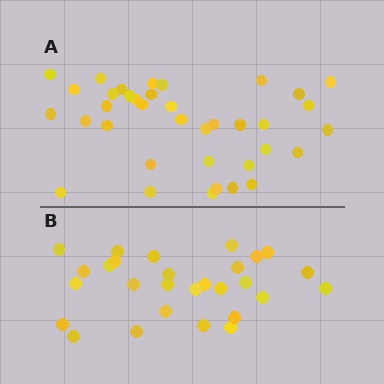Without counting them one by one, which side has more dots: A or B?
Region A (the top region) has more dots.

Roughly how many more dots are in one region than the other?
Region A has roughly 8 or so more dots than region B.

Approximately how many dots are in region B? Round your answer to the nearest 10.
About 30 dots. (The exact count is 28, which rounds to 30.)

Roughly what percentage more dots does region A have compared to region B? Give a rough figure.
About 30% more.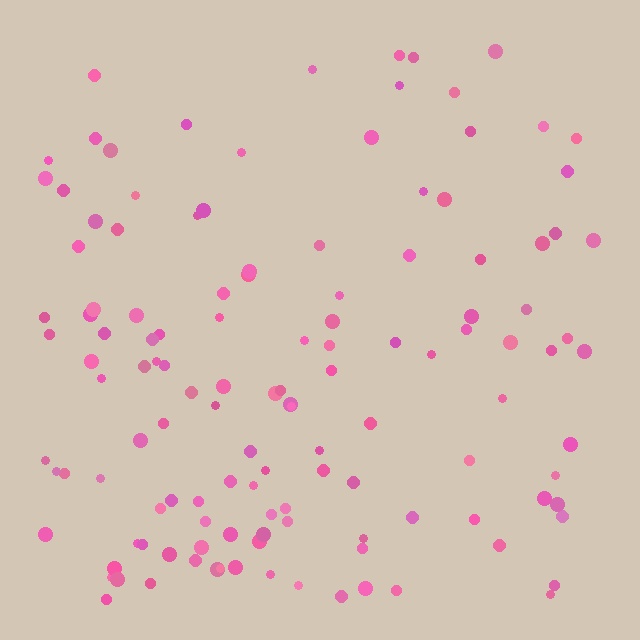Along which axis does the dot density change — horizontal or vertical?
Vertical.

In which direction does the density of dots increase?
From top to bottom, with the bottom side densest.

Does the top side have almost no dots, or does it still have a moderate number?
Still a moderate number, just noticeably fewer than the bottom.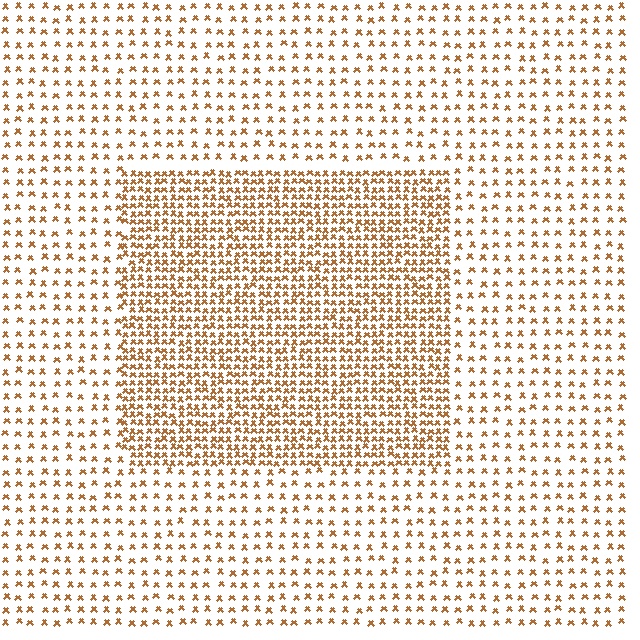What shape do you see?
I see a rectangle.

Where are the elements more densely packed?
The elements are more densely packed inside the rectangle boundary.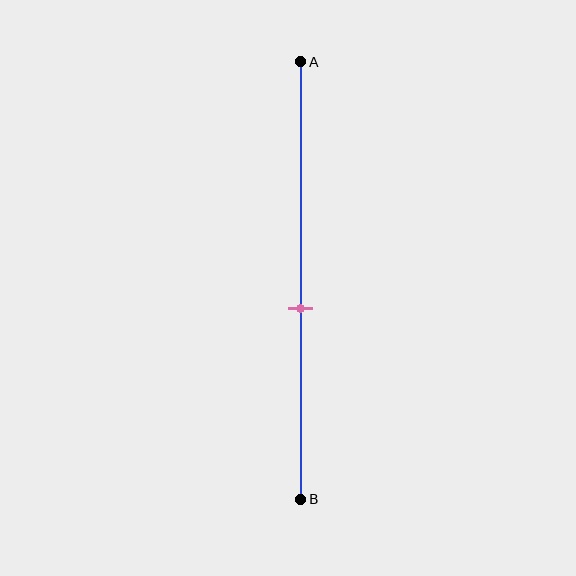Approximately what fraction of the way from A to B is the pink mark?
The pink mark is approximately 55% of the way from A to B.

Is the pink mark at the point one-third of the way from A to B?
No, the mark is at about 55% from A, not at the 33% one-third point.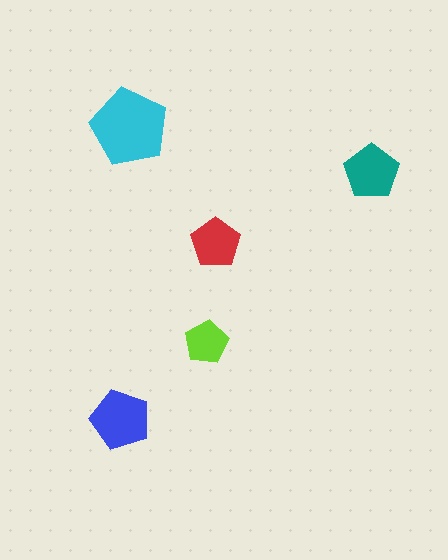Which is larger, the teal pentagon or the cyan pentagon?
The cyan one.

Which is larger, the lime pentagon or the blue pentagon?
The blue one.